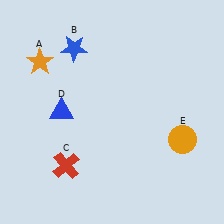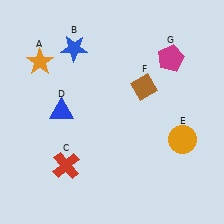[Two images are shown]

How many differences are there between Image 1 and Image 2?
There are 2 differences between the two images.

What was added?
A brown diamond (F), a magenta pentagon (G) were added in Image 2.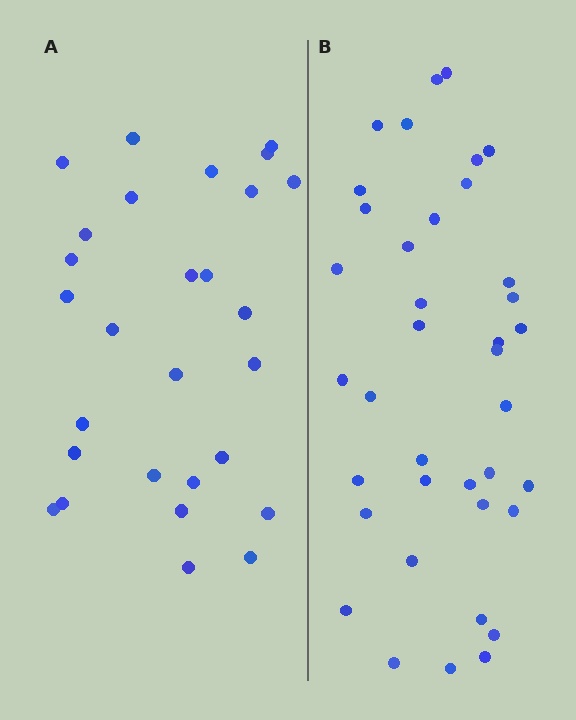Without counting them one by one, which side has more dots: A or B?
Region B (the right region) has more dots.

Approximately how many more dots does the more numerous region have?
Region B has roughly 10 or so more dots than region A.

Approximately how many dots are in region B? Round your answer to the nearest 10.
About 40 dots. (The exact count is 38, which rounds to 40.)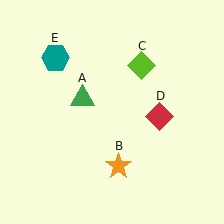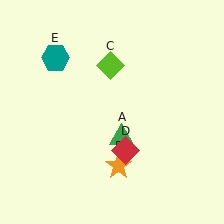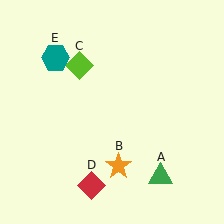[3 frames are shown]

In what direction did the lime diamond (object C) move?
The lime diamond (object C) moved left.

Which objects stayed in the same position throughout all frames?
Orange star (object B) and teal hexagon (object E) remained stationary.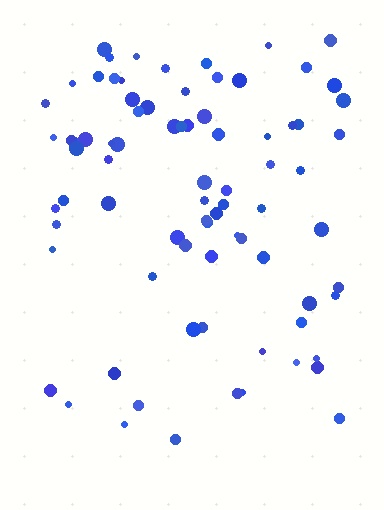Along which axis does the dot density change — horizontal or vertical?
Vertical.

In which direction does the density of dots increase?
From bottom to top, with the top side densest.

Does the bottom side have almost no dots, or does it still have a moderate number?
Still a moderate number, just noticeably fewer than the top.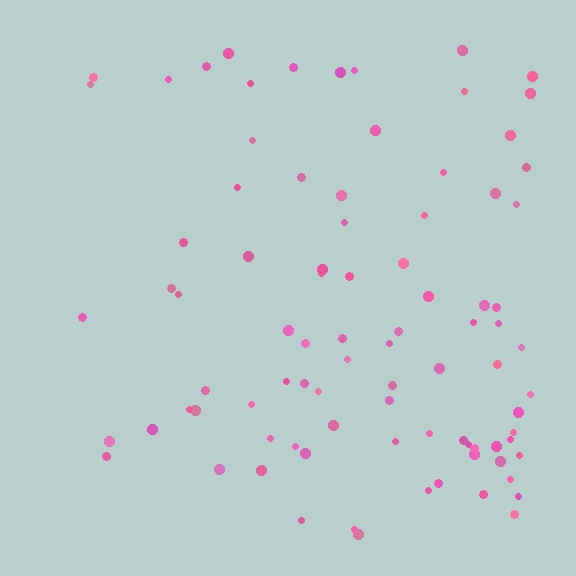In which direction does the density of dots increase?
From left to right, with the right side densest.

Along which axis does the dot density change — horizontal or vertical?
Horizontal.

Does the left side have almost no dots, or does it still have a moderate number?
Still a moderate number, just noticeably fewer than the right.